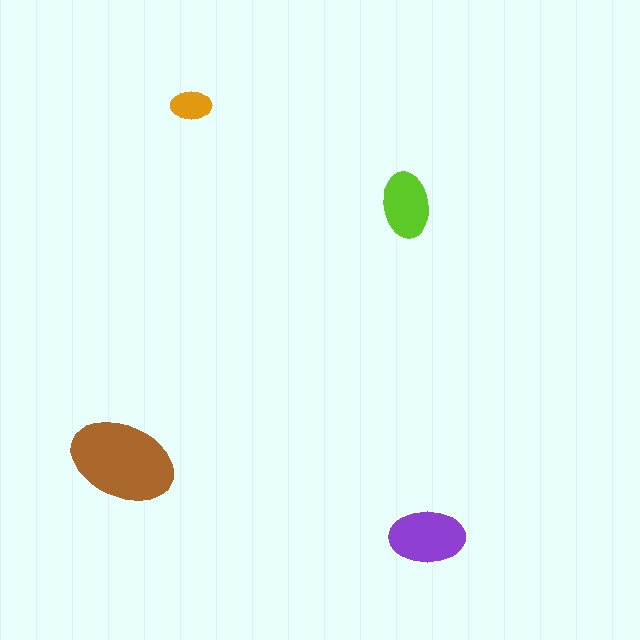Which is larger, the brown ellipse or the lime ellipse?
The brown one.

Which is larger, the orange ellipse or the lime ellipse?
The lime one.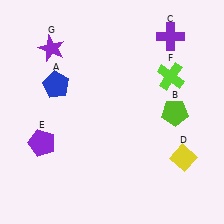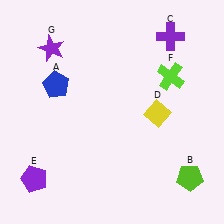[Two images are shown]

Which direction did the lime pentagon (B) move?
The lime pentagon (B) moved down.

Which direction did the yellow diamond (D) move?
The yellow diamond (D) moved up.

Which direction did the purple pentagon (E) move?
The purple pentagon (E) moved down.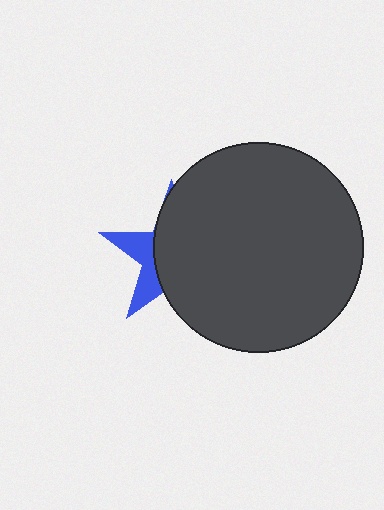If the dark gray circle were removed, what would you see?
You would see the complete blue star.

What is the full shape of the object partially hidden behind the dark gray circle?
The partially hidden object is a blue star.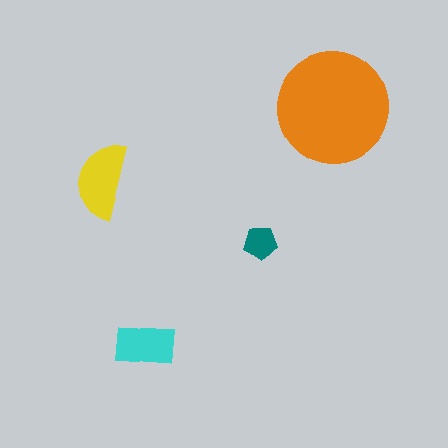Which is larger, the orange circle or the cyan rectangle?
The orange circle.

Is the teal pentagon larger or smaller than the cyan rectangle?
Smaller.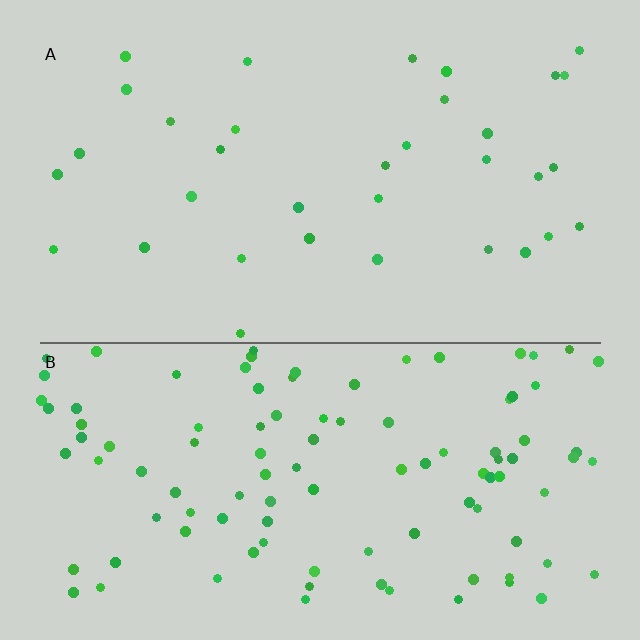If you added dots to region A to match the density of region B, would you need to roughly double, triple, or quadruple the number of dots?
Approximately triple.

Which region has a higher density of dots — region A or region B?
B (the bottom).